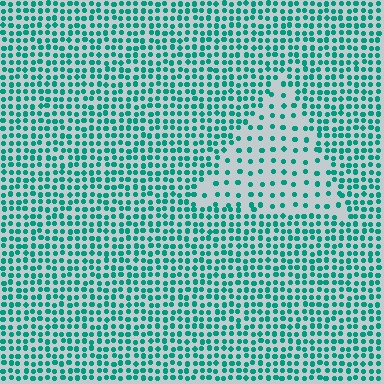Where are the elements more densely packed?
The elements are more densely packed outside the triangle boundary.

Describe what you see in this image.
The image contains small teal elements arranged at two different densities. A triangle-shaped region is visible where the elements are less densely packed than the surrounding area.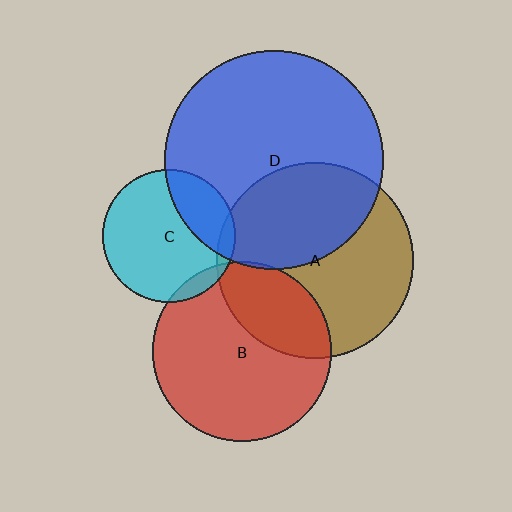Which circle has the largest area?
Circle D (blue).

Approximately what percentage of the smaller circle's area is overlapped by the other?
Approximately 25%.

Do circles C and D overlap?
Yes.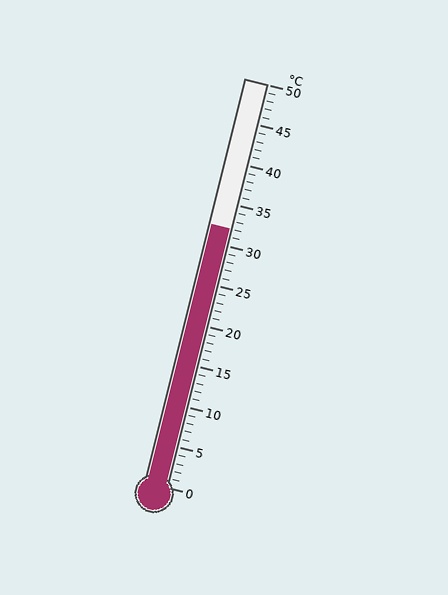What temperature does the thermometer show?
The thermometer shows approximately 32°C.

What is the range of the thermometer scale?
The thermometer scale ranges from 0°C to 50°C.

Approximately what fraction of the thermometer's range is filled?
The thermometer is filled to approximately 65% of its range.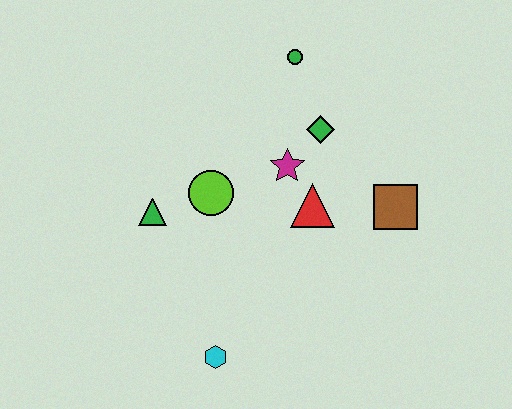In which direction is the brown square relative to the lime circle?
The brown square is to the right of the lime circle.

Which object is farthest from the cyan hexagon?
The green circle is farthest from the cyan hexagon.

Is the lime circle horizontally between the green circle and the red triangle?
No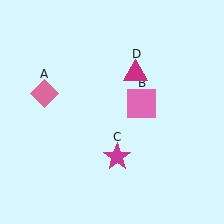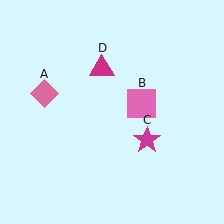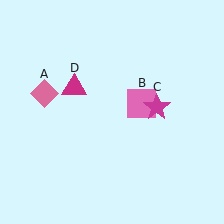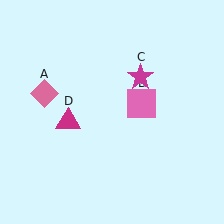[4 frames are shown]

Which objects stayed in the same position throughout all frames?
Pink diamond (object A) and pink square (object B) remained stationary.